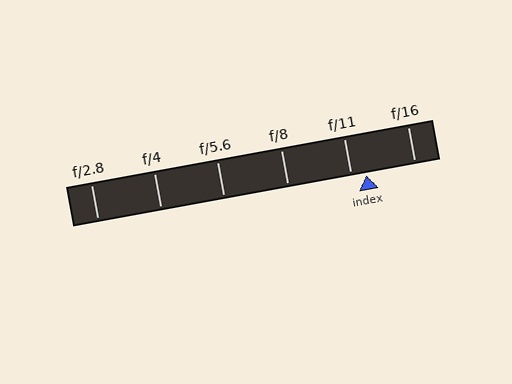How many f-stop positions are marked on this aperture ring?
There are 6 f-stop positions marked.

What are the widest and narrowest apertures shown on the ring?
The widest aperture shown is f/2.8 and the narrowest is f/16.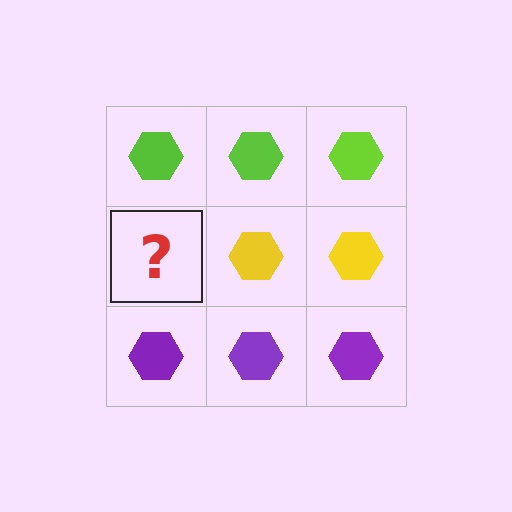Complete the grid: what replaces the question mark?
The question mark should be replaced with a yellow hexagon.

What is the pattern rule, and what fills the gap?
The rule is that each row has a consistent color. The gap should be filled with a yellow hexagon.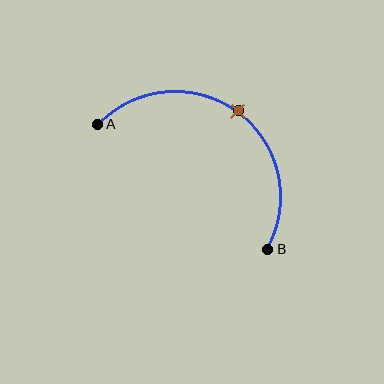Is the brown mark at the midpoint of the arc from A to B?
Yes. The brown mark lies on the arc at equal arc-length from both A and B — it is the arc midpoint.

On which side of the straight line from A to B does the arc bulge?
The arc bulges above and to the right of the straight line connecting A and B.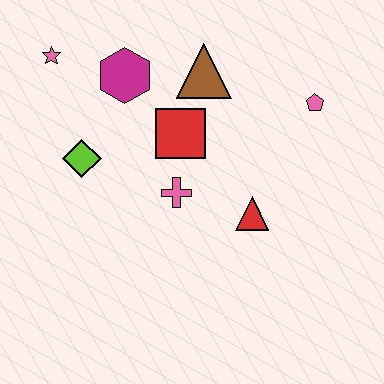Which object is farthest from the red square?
The pink star is farthest from the red square.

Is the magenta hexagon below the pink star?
Yes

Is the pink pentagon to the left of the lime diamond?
No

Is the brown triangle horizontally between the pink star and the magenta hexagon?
No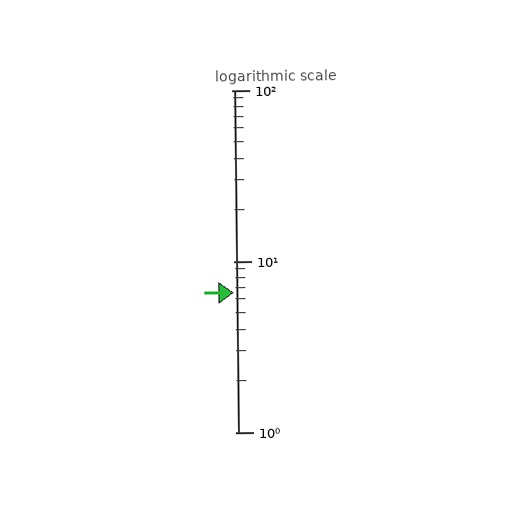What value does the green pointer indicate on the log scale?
The pointer indicates approximately 6.5.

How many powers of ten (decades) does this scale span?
The scale spans 2 decades, from 1 to 100.